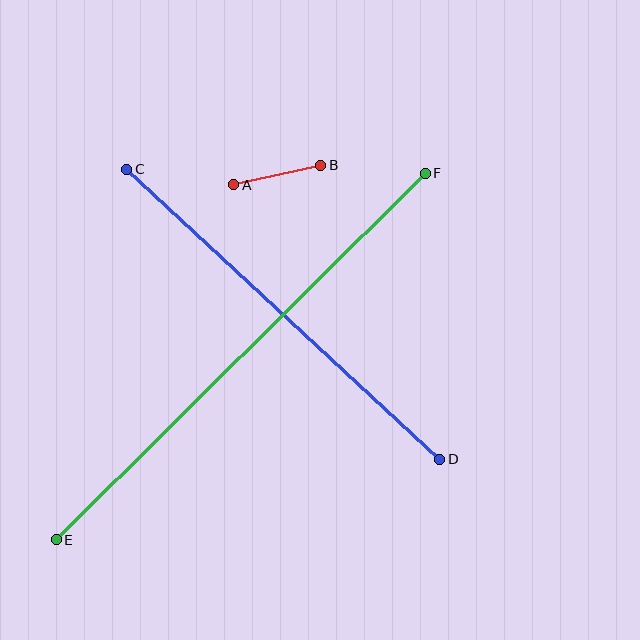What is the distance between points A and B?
The distance is approximately 89 pixels.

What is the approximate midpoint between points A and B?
The midpoint is at approximately (277, 175) pixels.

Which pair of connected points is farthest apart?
Points E and F are farthest apart.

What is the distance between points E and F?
The distance is approximately 520 pixels.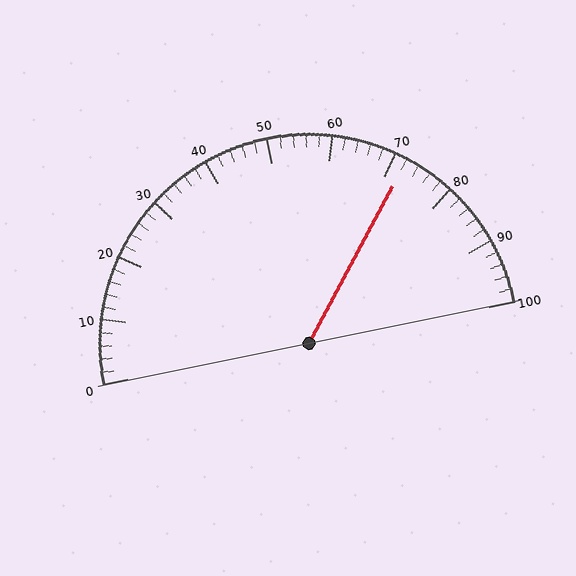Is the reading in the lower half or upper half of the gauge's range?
The reading is in the upper half of the range (0 to 100).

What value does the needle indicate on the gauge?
The needle indicates approximately 72.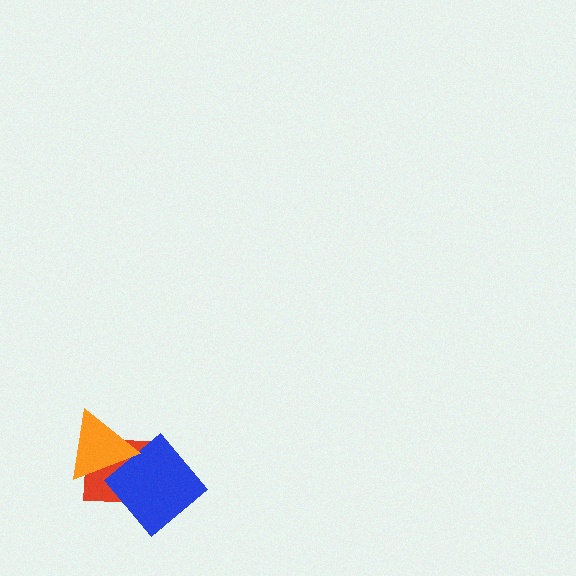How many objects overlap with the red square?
2 objects overlap with the red square.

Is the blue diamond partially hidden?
Yes, it is partially covered by another shape.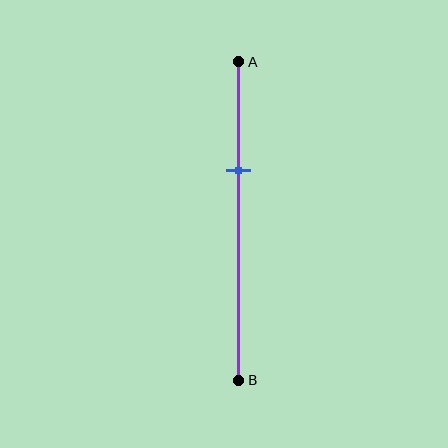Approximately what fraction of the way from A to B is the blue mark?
The blue mark is approximately 35% of the way from A to B.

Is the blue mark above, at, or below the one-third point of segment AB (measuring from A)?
The blue mark is approximately at the one-third point of segment AB.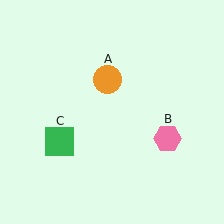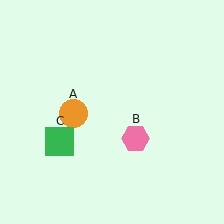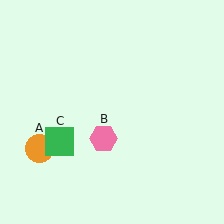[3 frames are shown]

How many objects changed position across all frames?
2 objects changed position: orange circle (object A), pink hexagon (object B).